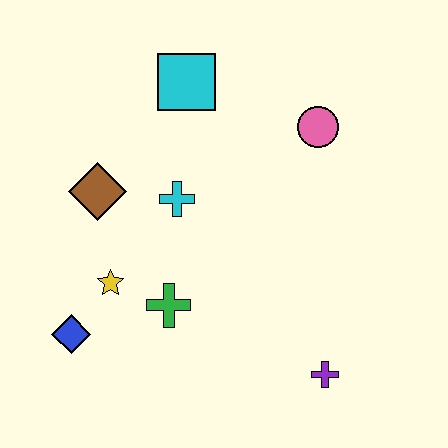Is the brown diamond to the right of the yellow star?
No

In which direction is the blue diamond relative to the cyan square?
The blue diamond is below the cyan square.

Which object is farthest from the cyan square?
The purple cross is farthest from the cyan square.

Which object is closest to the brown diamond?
The cyan cross is closest to the brown diamond.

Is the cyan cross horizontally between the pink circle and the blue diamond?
Yes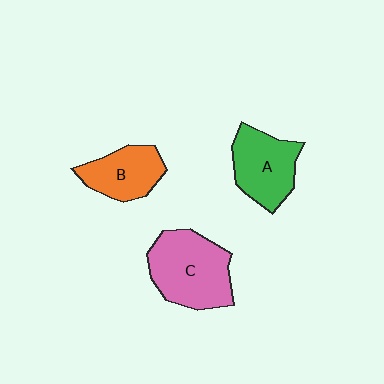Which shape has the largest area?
Shape C (pink).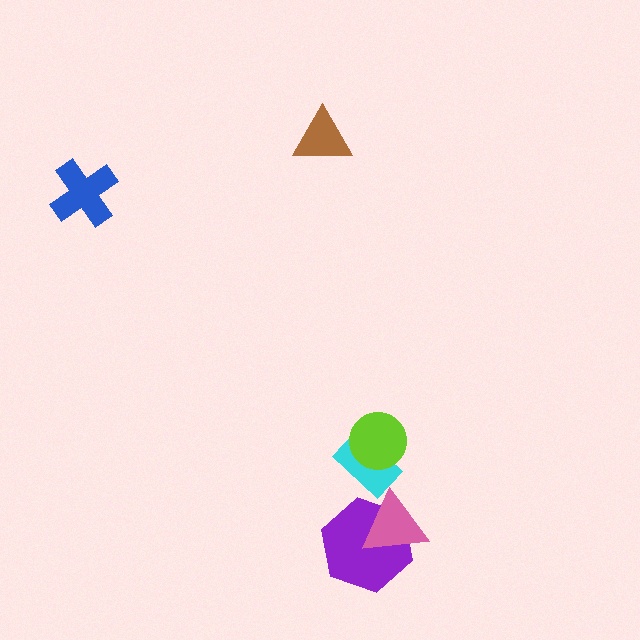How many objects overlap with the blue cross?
0 objects overlap with the blue cross.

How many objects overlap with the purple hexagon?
1 object overlaps with the purple hexagon.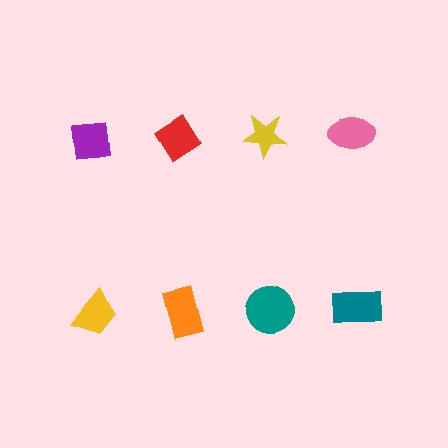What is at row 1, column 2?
A red diamond.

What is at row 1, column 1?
A purple square.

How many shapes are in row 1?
4 shapes.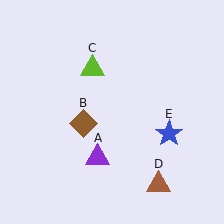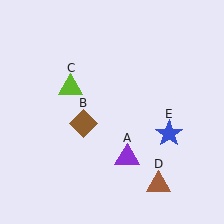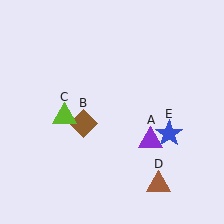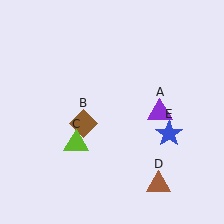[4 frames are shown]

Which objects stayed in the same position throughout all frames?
Brown diamond (object B) and brown triangle (object D) and blue star (object E) remained stationary.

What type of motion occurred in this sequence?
The purple triangle (object A), lime triangle (object C) rotated counterclockwise around the center of the scene.